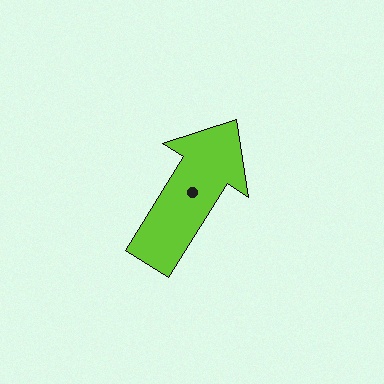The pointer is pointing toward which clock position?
Roughly 1 o'clock.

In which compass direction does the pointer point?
Northeast.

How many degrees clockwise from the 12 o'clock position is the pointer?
Approximately 32 degrees.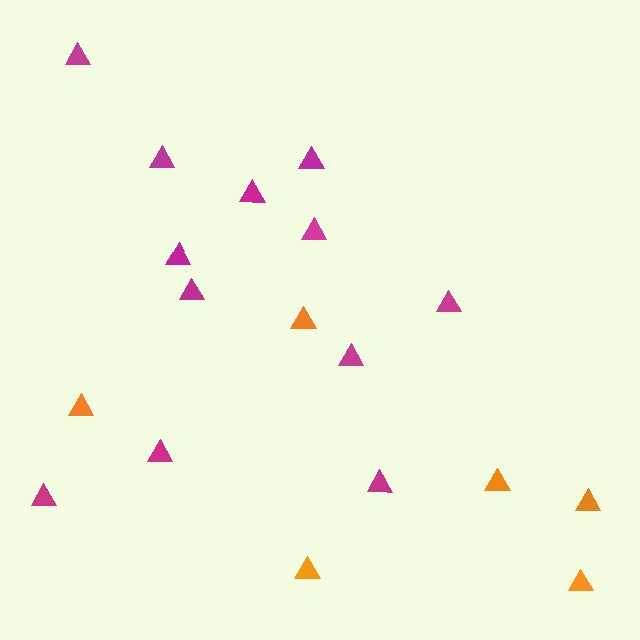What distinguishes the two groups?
There are 2 groups: one group of magenta triangles (12) and one group of orange triangles (6).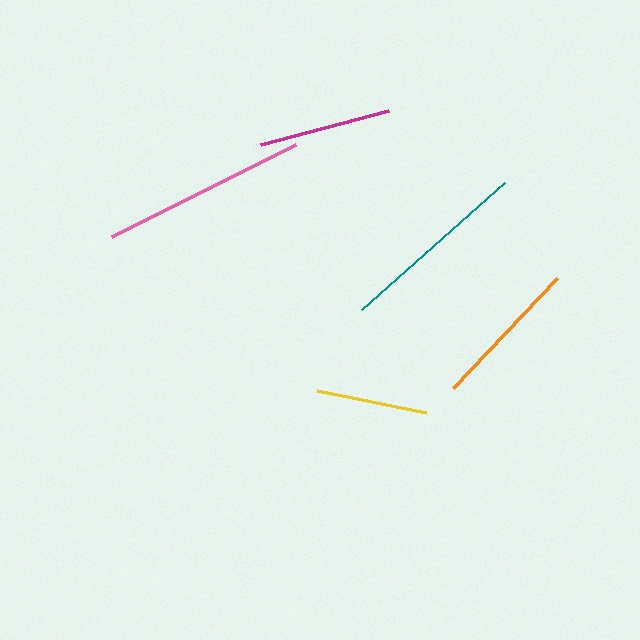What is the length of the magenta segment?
The magenta segment is approximately 132 pixels long.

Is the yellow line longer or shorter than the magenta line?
The magenta line is longer than the yellow line.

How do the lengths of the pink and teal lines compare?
The pink and teal lines are approximately the same length.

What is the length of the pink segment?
The pink segment is approximately 205 pixels long.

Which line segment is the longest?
The pink line is the longest at approximately 205 pixels.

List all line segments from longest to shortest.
From longest to shortest: pink, teal, orange, magenta, yellow.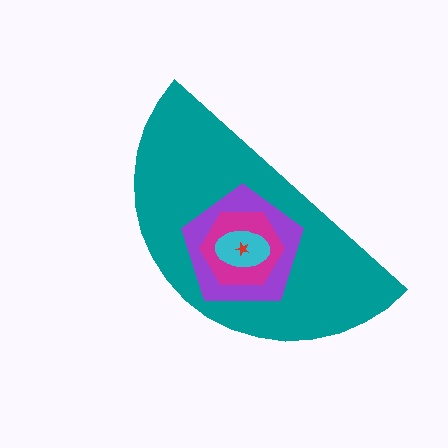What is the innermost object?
The red star.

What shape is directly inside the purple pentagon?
The magenta hexagon.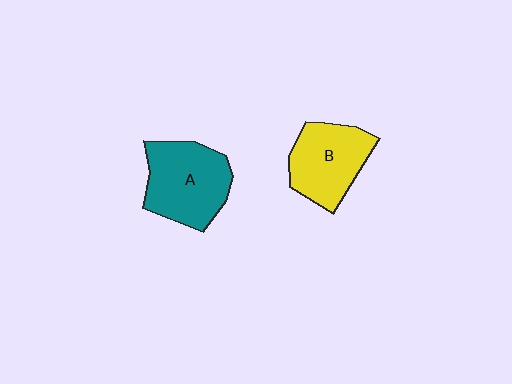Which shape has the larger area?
Shape A (teal).